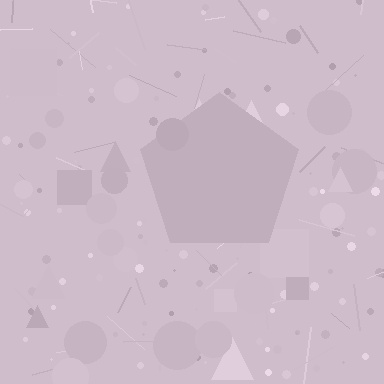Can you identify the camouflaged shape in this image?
The camouflaged shape is a pentagon.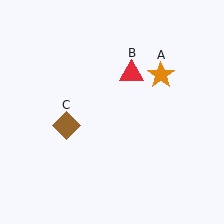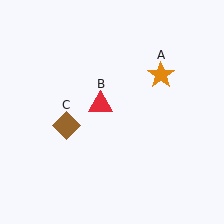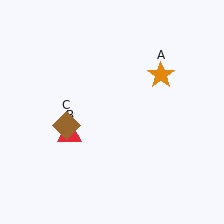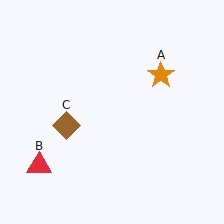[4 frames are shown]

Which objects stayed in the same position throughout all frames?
Orange star (object A) and brown diamond (object C) remained stationary.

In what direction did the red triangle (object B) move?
The red triangle (object B) moved down and to the left.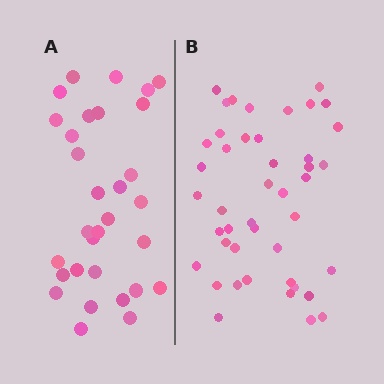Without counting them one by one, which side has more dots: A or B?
Region B (the right region) has more dots.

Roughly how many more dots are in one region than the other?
Region B has approximately 15 more dots than region A.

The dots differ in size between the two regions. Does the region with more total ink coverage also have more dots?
No. Region A has more total ink coverage because its dots are larger, but region B actually contains more individual dots. Total area can be misleading — the number of items is what matters here.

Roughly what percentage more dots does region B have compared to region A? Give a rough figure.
About 40% more.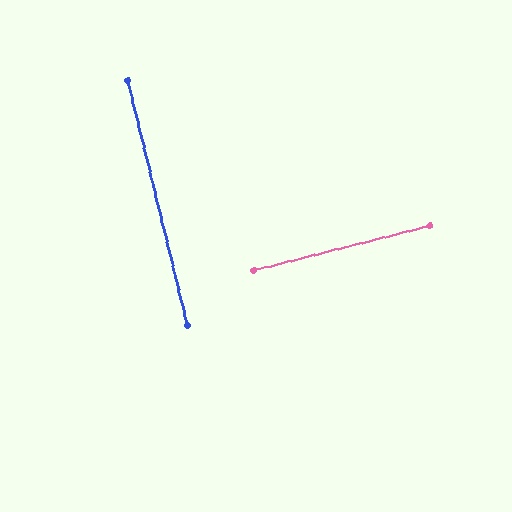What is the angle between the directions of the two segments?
Approximately 89 degrees.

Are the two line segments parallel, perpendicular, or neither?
Perpendicular — they meet at approximately 89°.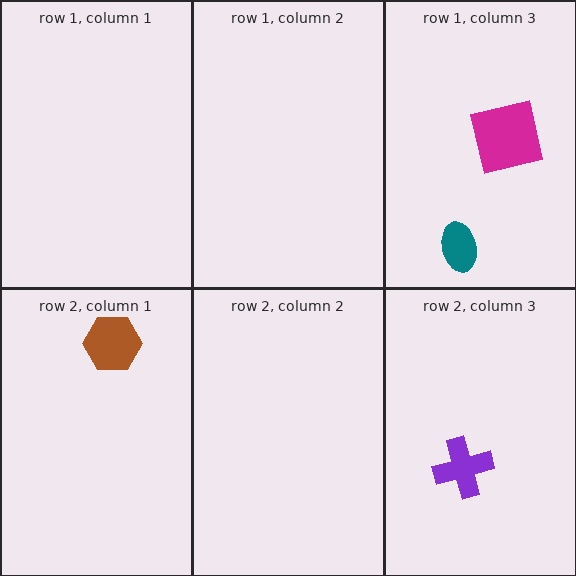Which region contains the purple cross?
The row 2, column 3 region.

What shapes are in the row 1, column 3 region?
The magenta square, the teal ellipse.